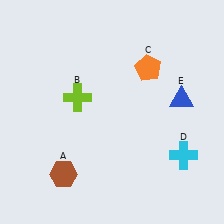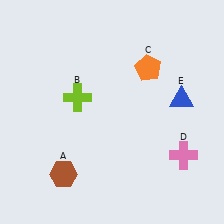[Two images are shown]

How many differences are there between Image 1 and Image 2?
There is 1 difference between the two images.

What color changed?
The cross (D) changed from cyan in Image 1 to pink in Image 2.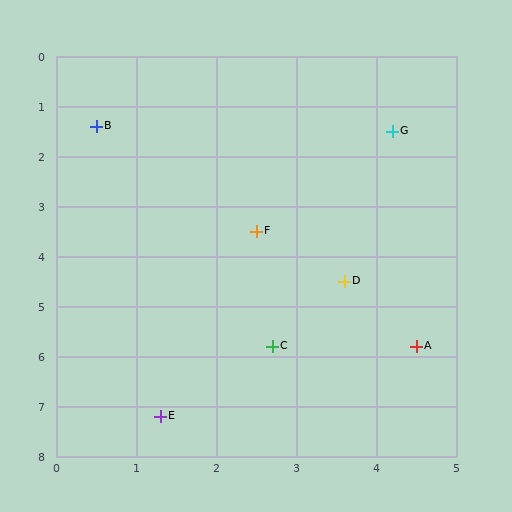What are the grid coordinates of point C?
Point C is at approximately (2.7, 5.8).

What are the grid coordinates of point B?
Point B is at approximately (0.5, 1.4).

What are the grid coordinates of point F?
Point F is at approximately (2.5, 3.5).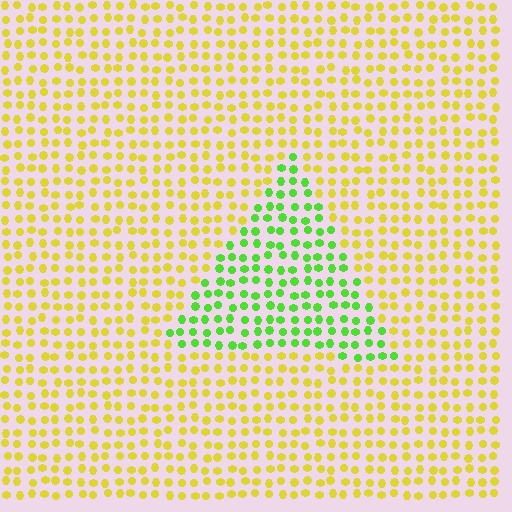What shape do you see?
I see a triangle.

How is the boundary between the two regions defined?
The boundary is defined purely by a slight shift in hue (about 54 degrees). Spacing, size, and orientation are identical on both sides.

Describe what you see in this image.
The image is filled with small yellow elements in a uniform arrangement. A triangle-shaped region is visible where the elements are tinted to a slightly different hue, forming a subtle color boundary.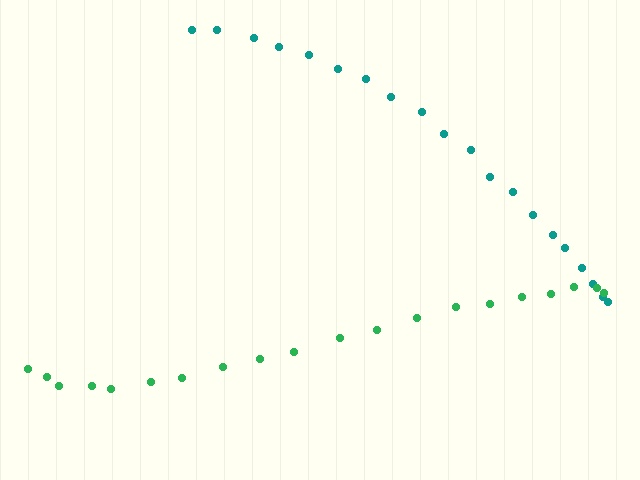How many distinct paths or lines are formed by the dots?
There are 2 distinct paths.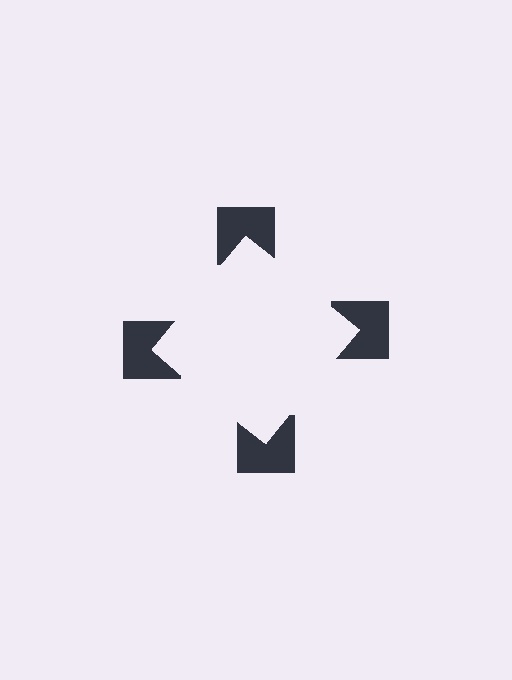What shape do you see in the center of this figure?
An illusory square — its edges are inferred from the aligned wedge cuts in the notched squares, not physically drawn.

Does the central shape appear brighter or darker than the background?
It typically appears slightly brighter than the background, even though no actual brightness change is drawn.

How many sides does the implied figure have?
4 sides.